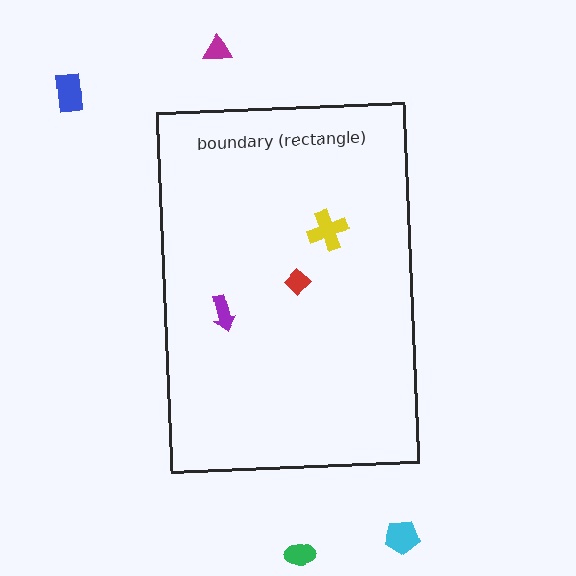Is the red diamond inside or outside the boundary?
Inside.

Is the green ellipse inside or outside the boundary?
Outside.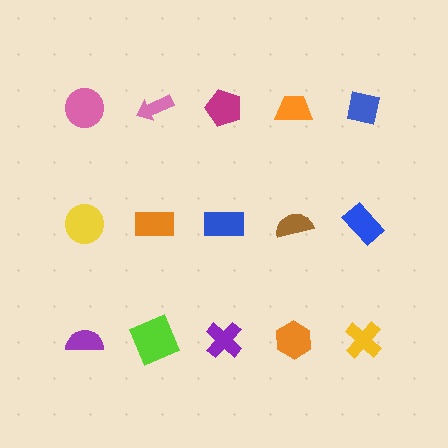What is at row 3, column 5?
A yellow cross.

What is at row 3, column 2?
A lime square.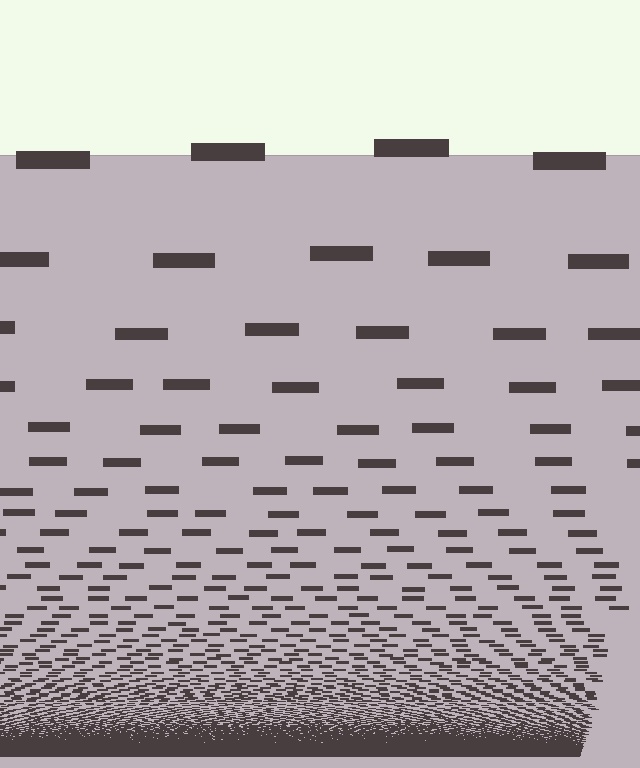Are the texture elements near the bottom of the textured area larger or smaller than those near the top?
Smaller. The gradient is inverted — elements near the bottom are smaller and denser.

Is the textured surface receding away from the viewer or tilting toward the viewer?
The surface appears to tilt toward the viewer. Texture elements get larger and sparser toward the top.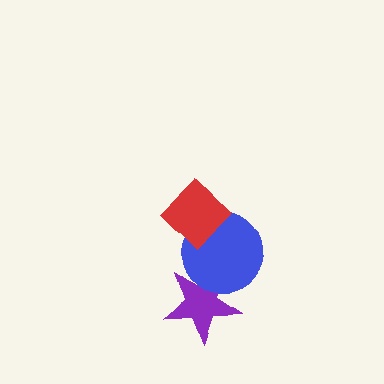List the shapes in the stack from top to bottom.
From top to bottom: the red diamond, the blue circle, the purple star.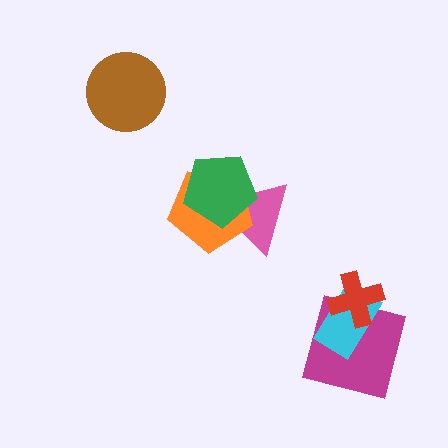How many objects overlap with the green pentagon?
2 objects overlap with the green pentagon.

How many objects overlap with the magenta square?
2 objects overlap with the magenta square.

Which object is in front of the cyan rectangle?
The red cross is in front of the cyan rectangle.